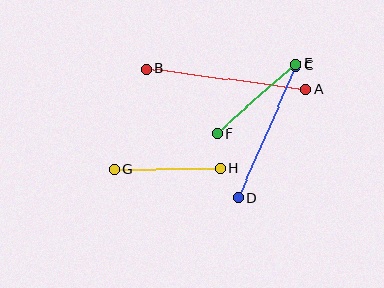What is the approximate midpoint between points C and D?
The midpoint is at approximately (267, 132) pixels.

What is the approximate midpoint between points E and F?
The midpoint is at approximately (256, 99) pixels.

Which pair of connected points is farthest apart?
Points A and B are farthest apart.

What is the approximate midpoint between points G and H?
The midpoint is at approximately (168, 169) pixels.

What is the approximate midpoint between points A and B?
The midpoint is at approximately (226, 79) pixels.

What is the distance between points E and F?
The distance is approximately 105 pixels.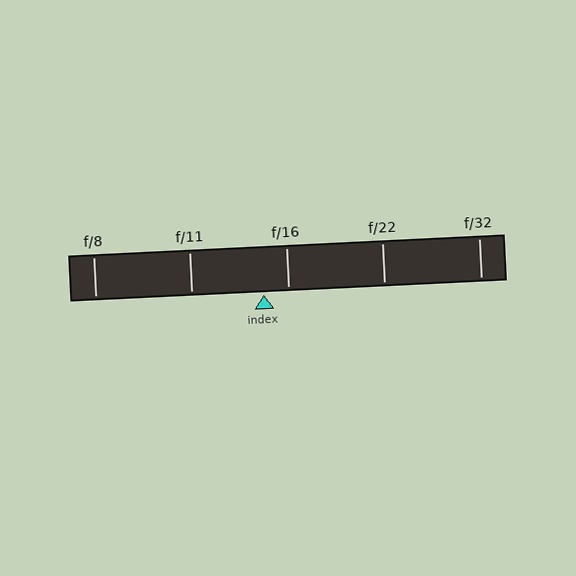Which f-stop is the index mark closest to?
The index mark is closest to f/16.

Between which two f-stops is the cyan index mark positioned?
The index mark is between f/11 and f/16.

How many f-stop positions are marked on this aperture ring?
There are 5 f-stop positions marked.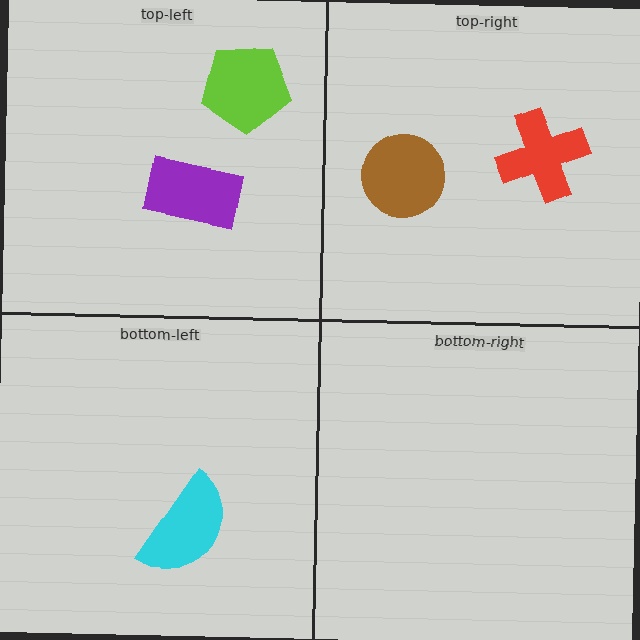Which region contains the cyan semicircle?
The bottom-left region.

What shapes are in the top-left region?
The purple rectangle, the lime pentagon.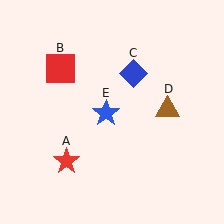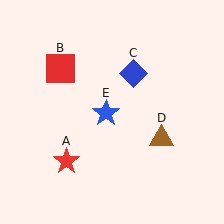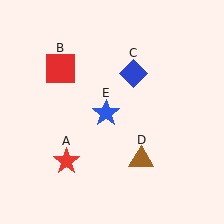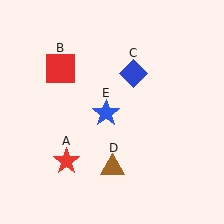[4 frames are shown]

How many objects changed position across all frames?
1 object changed position: brown triangle (object D).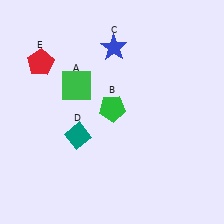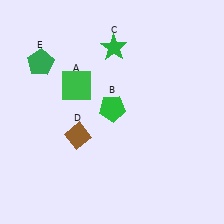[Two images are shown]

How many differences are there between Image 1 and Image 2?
There are 3 differences between the two images.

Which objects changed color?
C changed from blue to green. D changed from teal to brown. E changed from red to green.